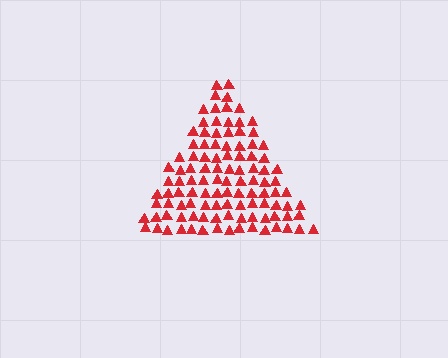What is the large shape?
The large shape is a triangle.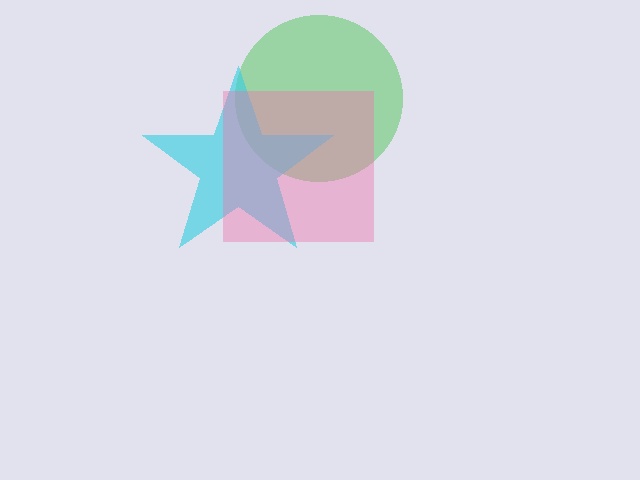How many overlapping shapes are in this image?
There are 3 overlapping shapes in the image.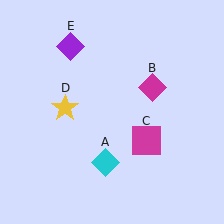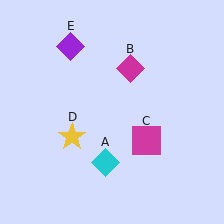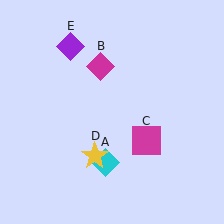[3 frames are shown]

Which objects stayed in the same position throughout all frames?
Cyan diamond (object A) and magenta square (object C) and purple diamond (object E) remained stationary.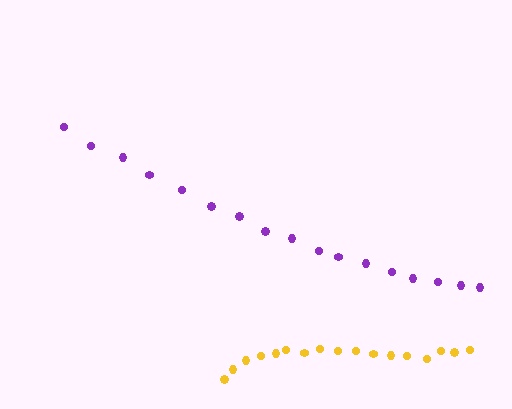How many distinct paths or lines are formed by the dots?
There are 2 distinct paths.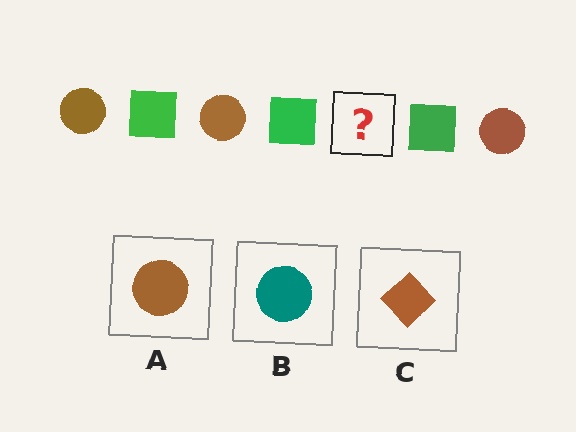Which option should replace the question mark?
Option A.